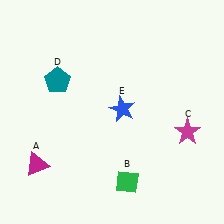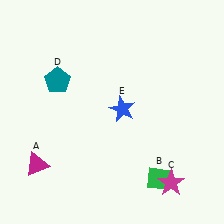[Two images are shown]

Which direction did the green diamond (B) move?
The green diamond (B) moved right.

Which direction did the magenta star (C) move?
The magenta star (C) moved down.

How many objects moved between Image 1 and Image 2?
2 objects moved between the two images.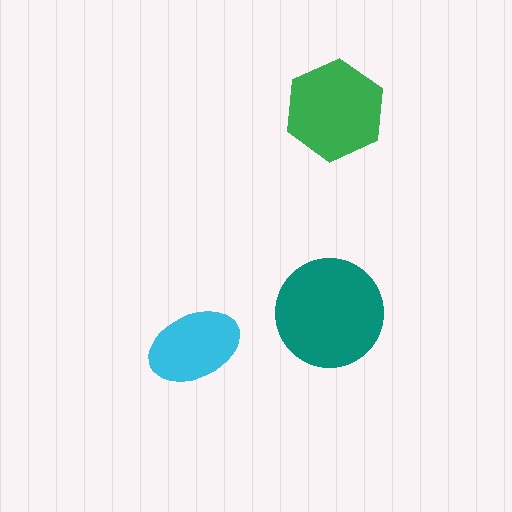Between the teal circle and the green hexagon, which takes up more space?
The teal circle.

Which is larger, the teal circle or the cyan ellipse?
The teal circle.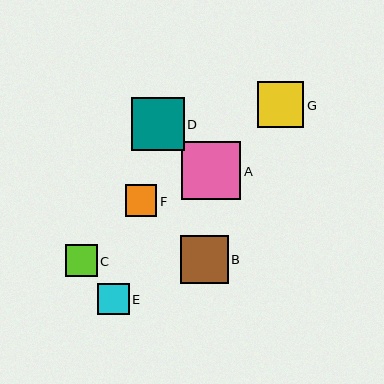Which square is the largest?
Square A is the largest with a size of approximately 59 pixels.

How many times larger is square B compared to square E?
Square B is approximately 1.5 times the size of square E.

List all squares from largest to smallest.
From largest to smallest: A, D, B, G, E, F, C.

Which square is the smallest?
Square C is the smallest with a size of approximately 31 pixels.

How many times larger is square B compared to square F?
Square B is approximately 1.5 times the size of square F.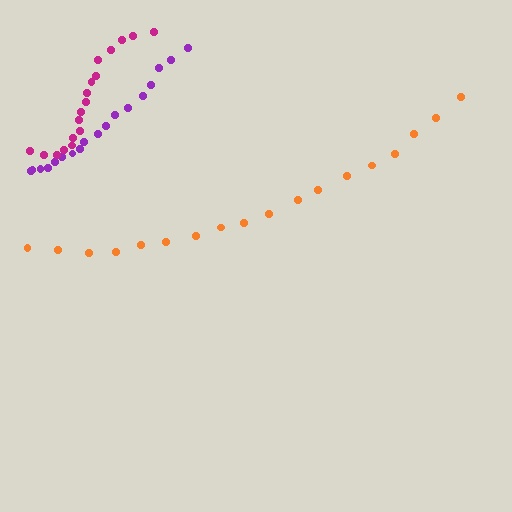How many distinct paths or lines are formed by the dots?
There are 3 distinct paths.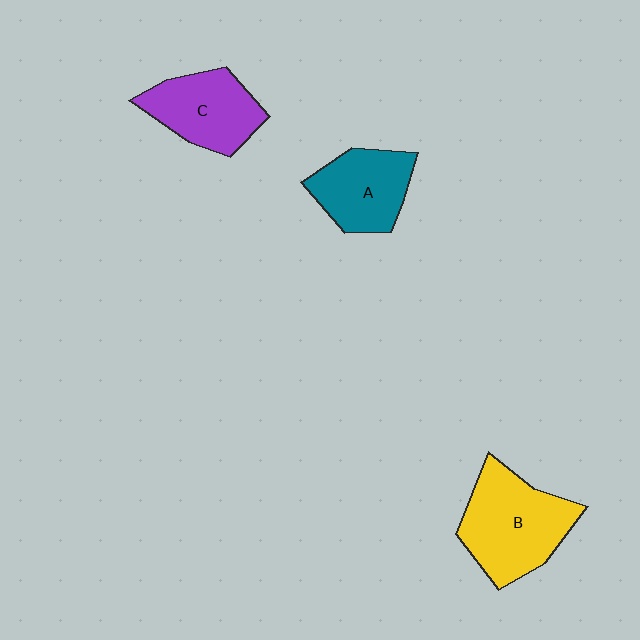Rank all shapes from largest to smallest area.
From largest to smallest: B (yellow), C (purple), A (teal).